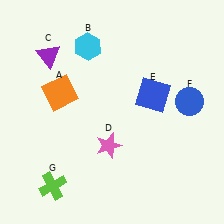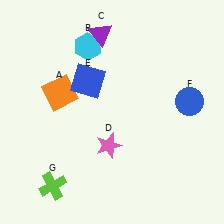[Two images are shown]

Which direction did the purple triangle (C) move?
The purple triangle (C) moved right.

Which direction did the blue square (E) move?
The blue square (E) moved left.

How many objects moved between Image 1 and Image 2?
2 objects moved between the two images.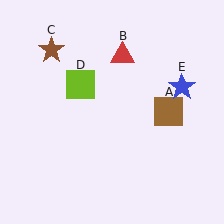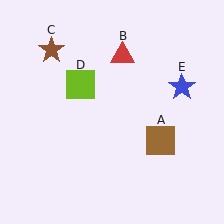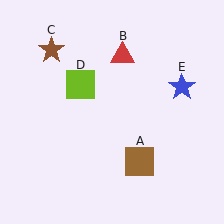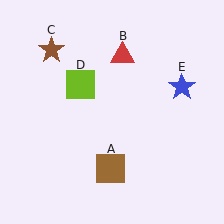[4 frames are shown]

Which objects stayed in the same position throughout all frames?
Red triangle (object B) and brown star (object C) and lime square (object D) and blue star (object E) remained stationary.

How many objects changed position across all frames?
1 object changed position: brown square (object A).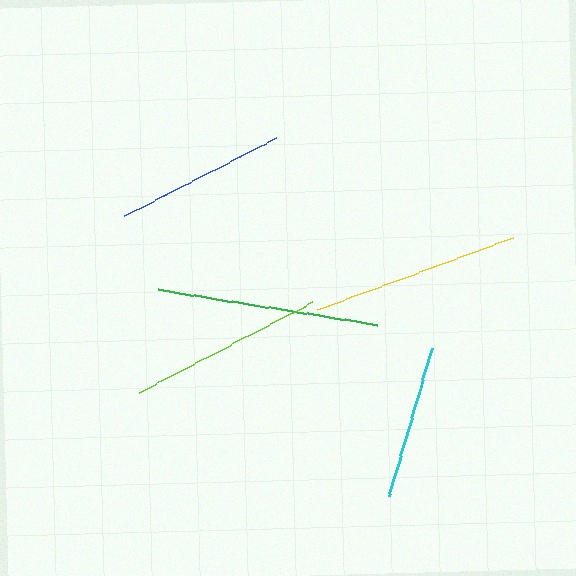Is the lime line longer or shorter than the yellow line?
The yellow line is longer than the lime line.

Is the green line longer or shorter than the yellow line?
The green line is longer than the yellow line.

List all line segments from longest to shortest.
From longest to shortest: green, yellow, lime, blue, cyan.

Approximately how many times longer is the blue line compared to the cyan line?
The blue line is approximately 1.1 times the length of the cyan line.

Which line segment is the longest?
The green line is the longest at approximately 222 pixels.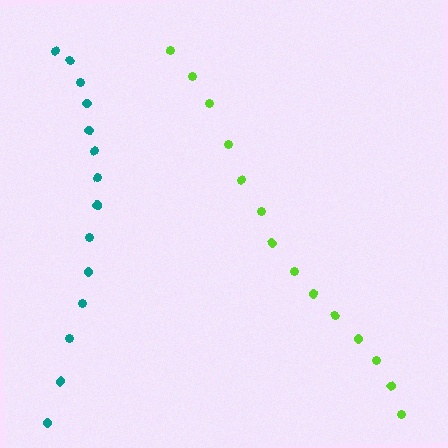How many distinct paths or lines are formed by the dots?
There are 2 distinct paths.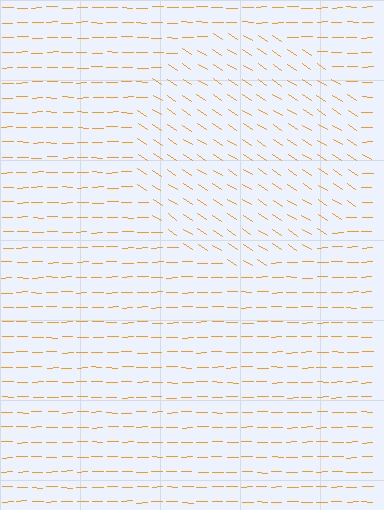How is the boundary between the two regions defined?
The boundary is defined purely by a change in line orientation (approximately 33 degrees difference). All lines are the same color and thickness.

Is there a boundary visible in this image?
Yes, there is a texture boundary formed by a change in line orientation.